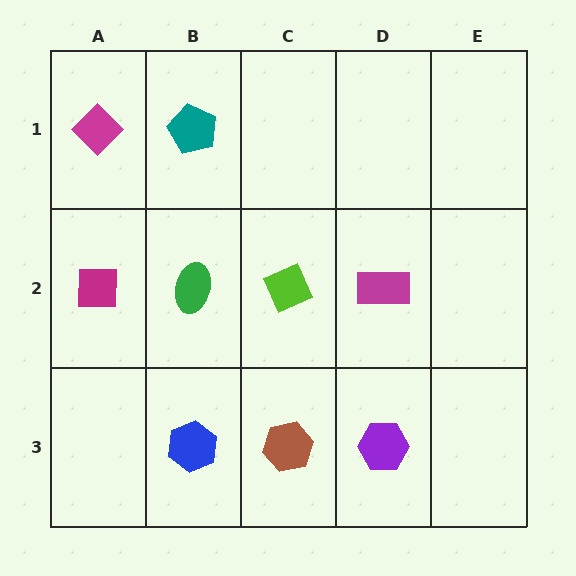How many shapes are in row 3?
3 shapes.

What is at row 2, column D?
A magenta rectangle.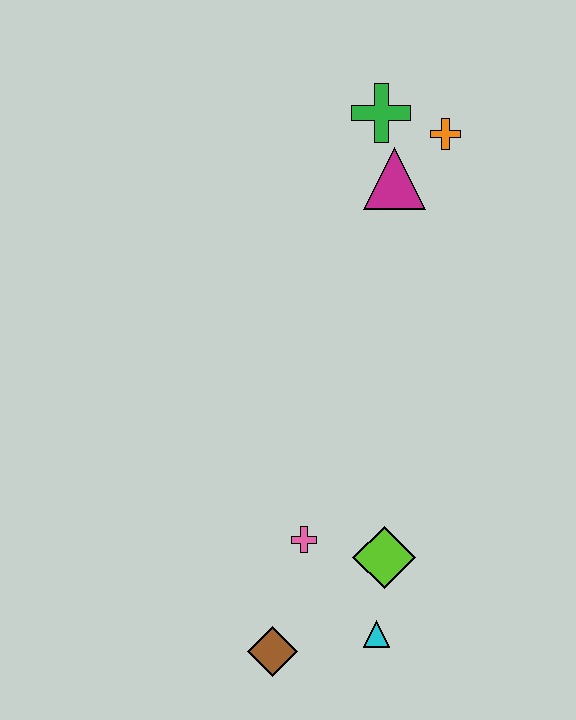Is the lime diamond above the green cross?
No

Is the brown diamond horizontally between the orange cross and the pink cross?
No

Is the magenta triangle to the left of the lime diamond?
No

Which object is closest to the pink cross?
The lime diamond is closest to the pink cross.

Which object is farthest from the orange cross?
The brown diamond is farthest from the orange cross.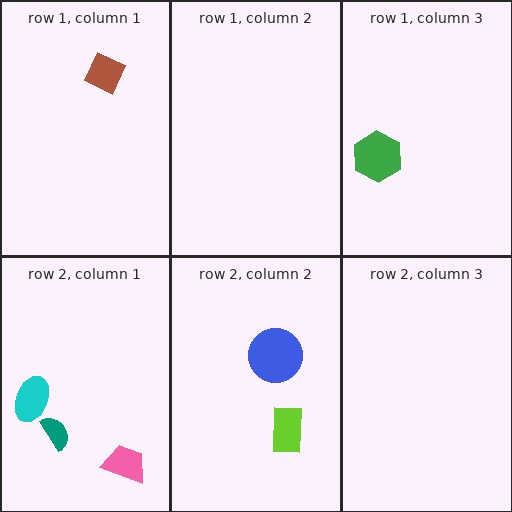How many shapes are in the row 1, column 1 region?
1.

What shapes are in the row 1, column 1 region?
The brown diamond.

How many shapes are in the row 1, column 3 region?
1.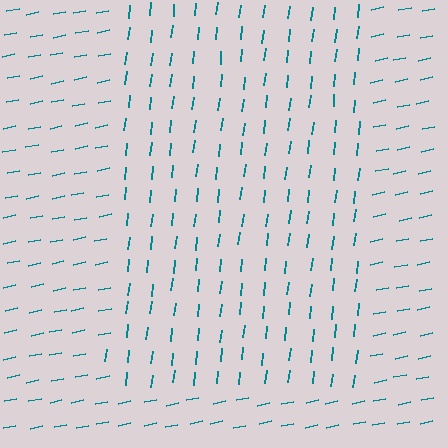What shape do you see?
I see a rectangle.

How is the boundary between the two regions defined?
The boundary is defined purely by a change in line orientation (approximately 72 degrees difference). All lines are the same color and thickness.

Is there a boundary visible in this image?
Yes, there is a texture boundary formed by a change in line orientation.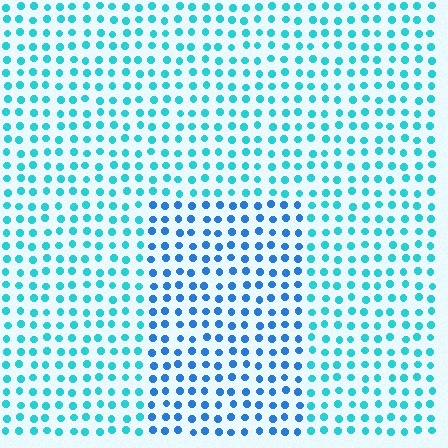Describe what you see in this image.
The image is filled with small cyan elements in a uniform arrangement. A rectangle-shaped region is visible where the elements are tinted to a slightly different hue, forming a subtle color boundary.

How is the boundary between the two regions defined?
The boundary is defined purely by a slight shift in hue (about 31 degrees). Spacing, size, and orientation are identical on both sides.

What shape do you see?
I see a rectangle.